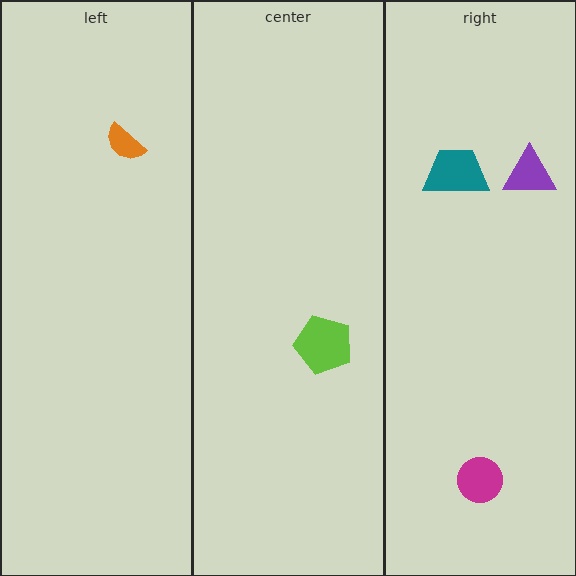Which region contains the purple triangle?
The right region.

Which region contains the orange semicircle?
The left region.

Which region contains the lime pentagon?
The center region.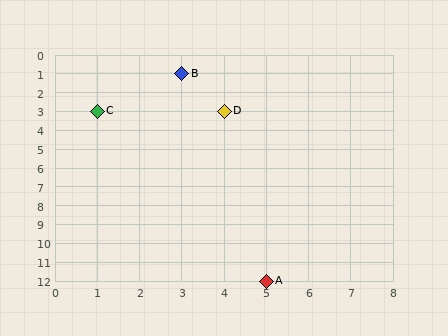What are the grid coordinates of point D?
Point D is at grid coordinates (4, 3).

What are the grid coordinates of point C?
Point C is at grid coordinates (1, 3).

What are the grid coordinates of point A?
Point A is at grid coordinates (5, 12).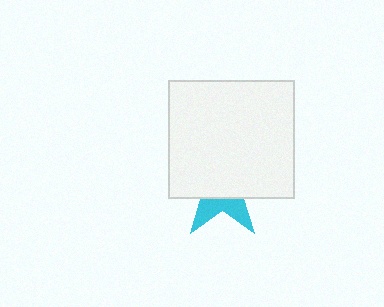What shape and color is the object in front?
The object in front is a white rectangle.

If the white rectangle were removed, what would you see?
You would see the complete cyan star.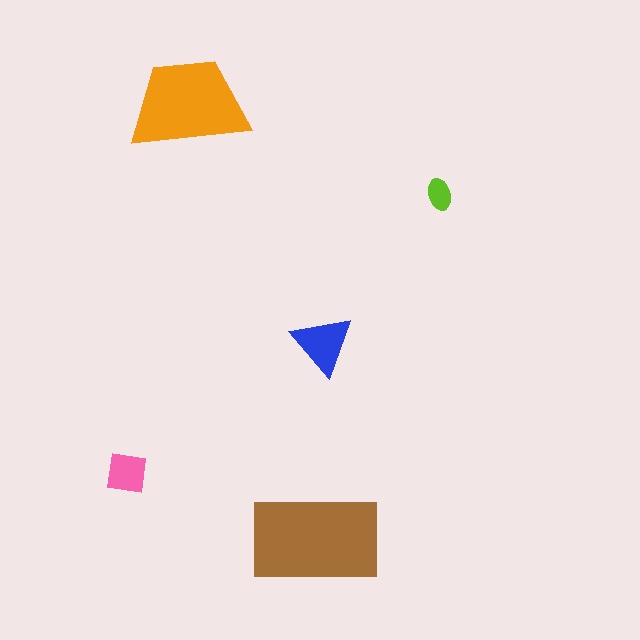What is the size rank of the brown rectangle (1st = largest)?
1st.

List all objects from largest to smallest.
The brown rectangle, the orange trapezoid, the blue triangle, the pink square, the lime ellipse.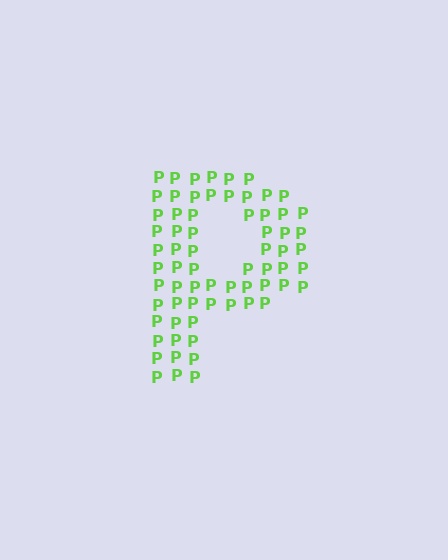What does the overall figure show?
The overall figure shows the letter P.